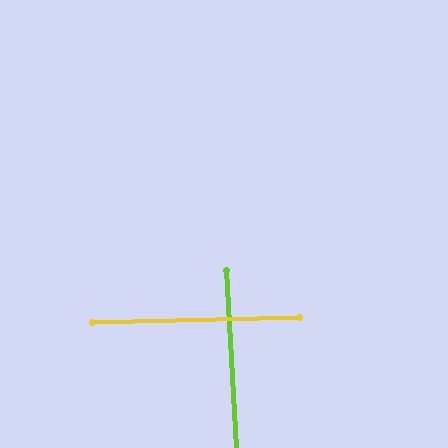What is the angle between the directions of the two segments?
Approximately 88 degrees.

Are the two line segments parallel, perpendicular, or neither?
Perpendicular — they meet at approximately 88°.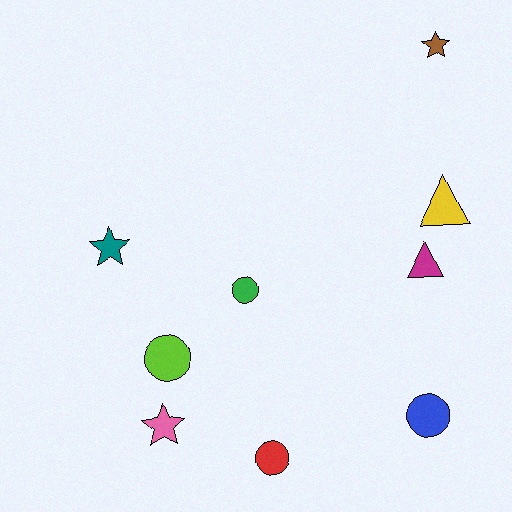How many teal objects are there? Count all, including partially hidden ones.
There is 1 teal object.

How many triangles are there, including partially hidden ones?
There are 2 triangles.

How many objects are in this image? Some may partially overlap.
There are 9 objects.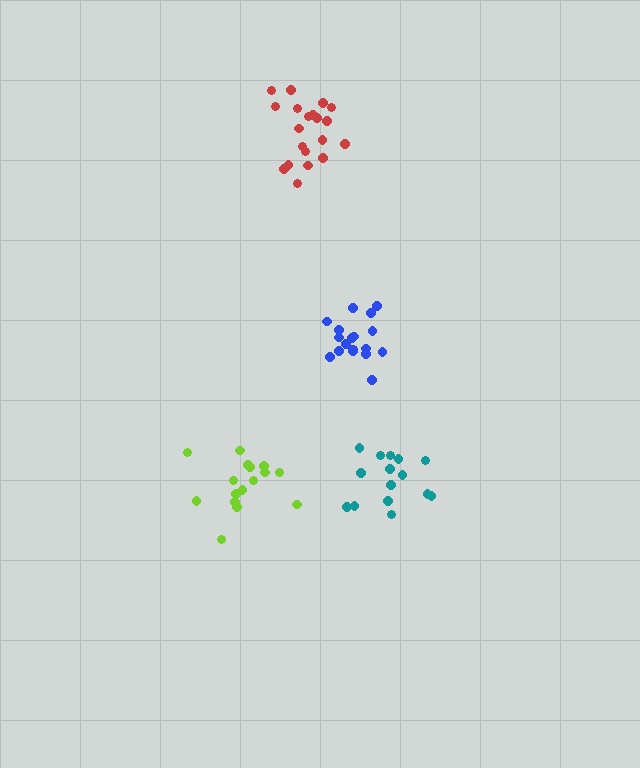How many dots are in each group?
Group 1: 20 dots, Group 2: 19 dots, Group 3: 16 dots, Group 4: 15 dots (70 total).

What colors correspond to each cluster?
The clusters are colored: red, blue, lime, teal.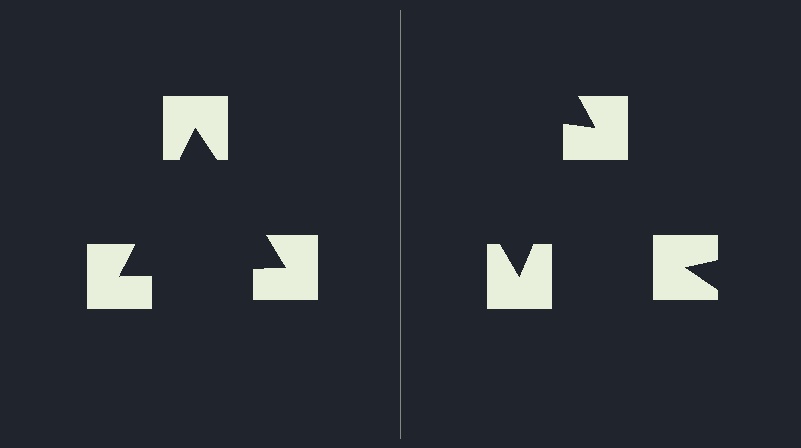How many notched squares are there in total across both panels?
6 — 3 on each side.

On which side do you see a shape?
An illusory triangle appears on the left side. On the right side the wedge cuts are rotated, so no coherent shape forms.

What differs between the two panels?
The notched squares are positioned identically on both sides; only the wedge orientations differ. On the left they align to a triangle; on the right they are misaligned.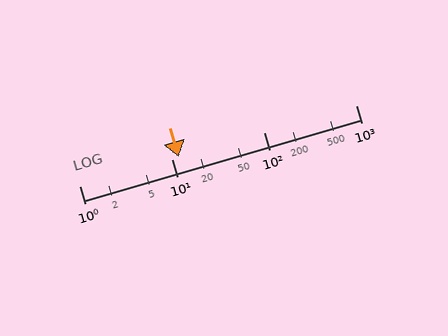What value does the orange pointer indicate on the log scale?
The pointer indicates approximately 12.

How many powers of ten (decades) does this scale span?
The scale spans 3 decades, from 1 to 1000.